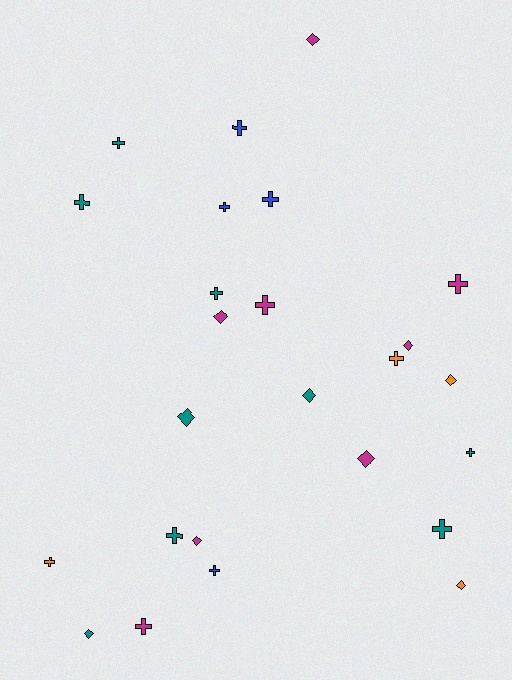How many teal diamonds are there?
There are 3 teal diamonds.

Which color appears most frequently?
Teal, with 9 objects.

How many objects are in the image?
There are 25 objects.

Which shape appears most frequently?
Cross, with 15 objects.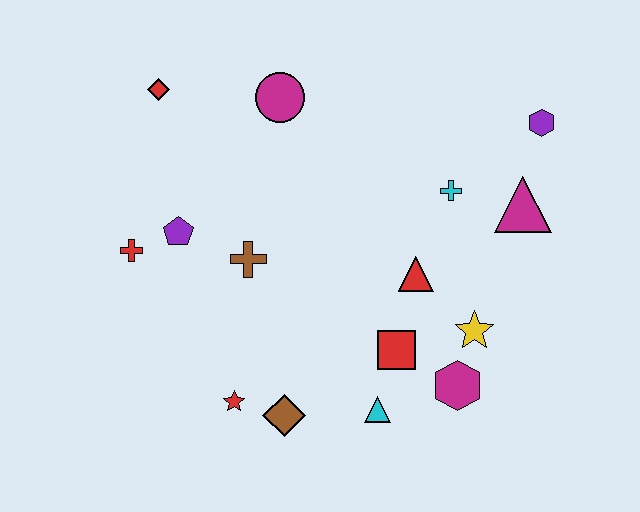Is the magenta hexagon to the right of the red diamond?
Yes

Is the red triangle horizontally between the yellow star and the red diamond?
Yes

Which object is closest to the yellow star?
The magenta hexagon is closest to the yellow star.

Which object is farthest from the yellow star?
The red diamond is farthest from the yellow star.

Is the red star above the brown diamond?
Yes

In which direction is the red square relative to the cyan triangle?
The red square is above the cyan triangle.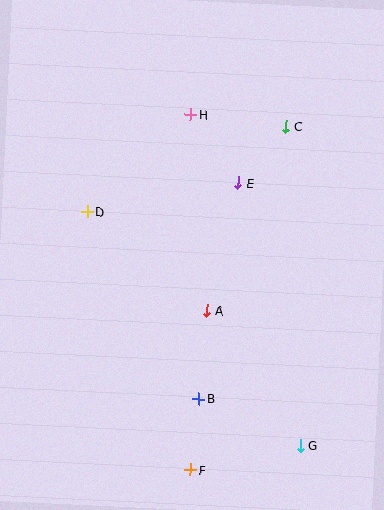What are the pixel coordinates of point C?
Point C is at (286, 127).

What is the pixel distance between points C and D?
The distance between C and D is 216 pixels.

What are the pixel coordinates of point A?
Point A is at (207, 310).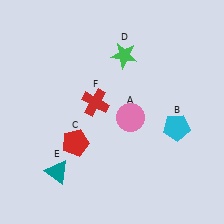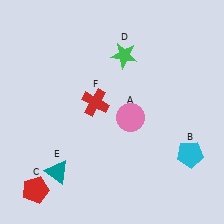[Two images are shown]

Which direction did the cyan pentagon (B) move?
The cyan pentagon (B) moved down.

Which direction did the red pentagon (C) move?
The red pentagon (C) moved down.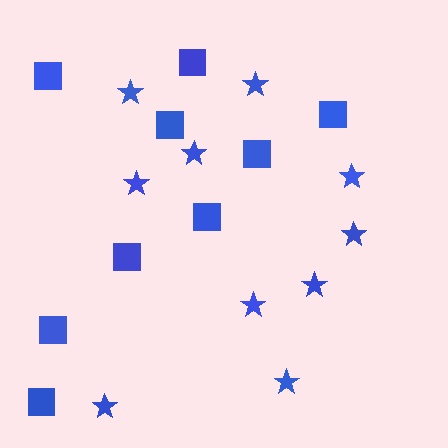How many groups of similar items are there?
There are 2 groups: one group of squares (9) and one group of stars (10).